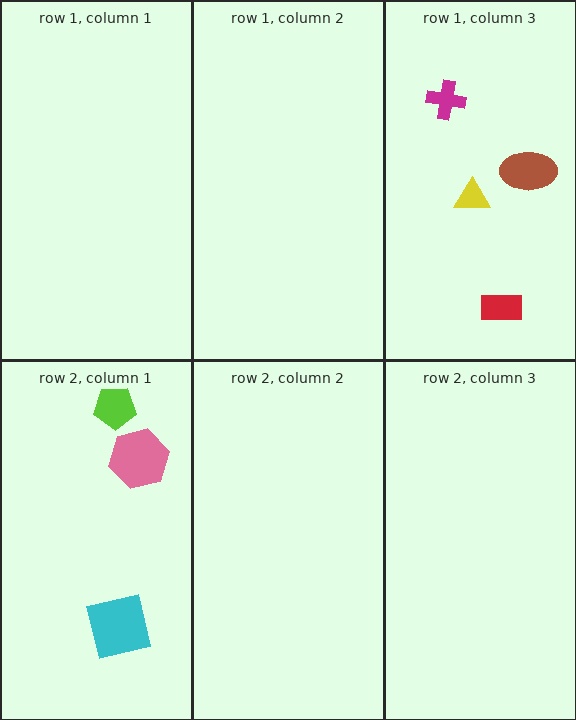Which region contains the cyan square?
The row 2, column 1 region.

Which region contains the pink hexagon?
The row 2, column 1 region.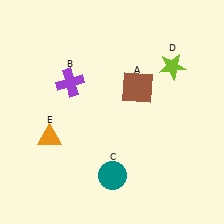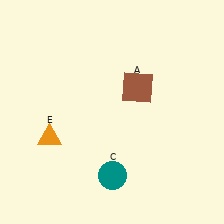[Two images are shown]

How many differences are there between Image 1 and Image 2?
There are 2 differences between the two images.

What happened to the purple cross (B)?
The purple cross (B) was removed in Image 2. It was in the top-left area of Image 1.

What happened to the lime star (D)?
The lime star (D) was removed in Image 2. It was in the top-right area of Image 1.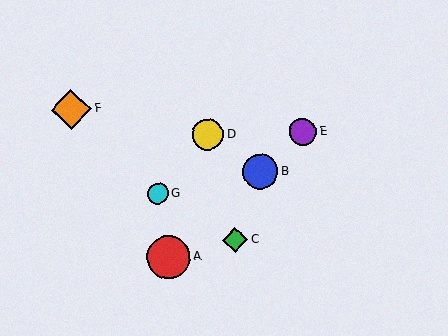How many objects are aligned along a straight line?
3 objects (A, B, E) are aligned along a straight line.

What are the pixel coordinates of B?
Object B is at (260, 172).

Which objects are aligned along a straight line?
Objects A, B, E are aligned along a straight line.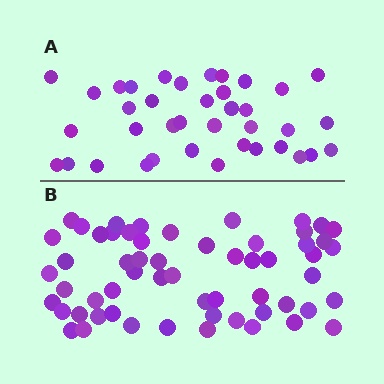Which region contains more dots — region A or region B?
Region B (the bottom region) has more dots.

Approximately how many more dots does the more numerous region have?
Region B has approximately 20 more dots than region A.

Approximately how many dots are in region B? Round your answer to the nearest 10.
About 60 dots. (The exact count is 58, which rounds to 60.)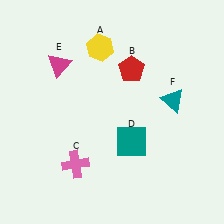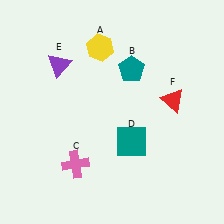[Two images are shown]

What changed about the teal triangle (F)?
In Image 1, F is teal. In Image 2, it changed to red.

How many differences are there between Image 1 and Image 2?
There are 3 differences between the two images.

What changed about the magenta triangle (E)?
In Image 1, E is magenta. In Image 2, it changed to purple.